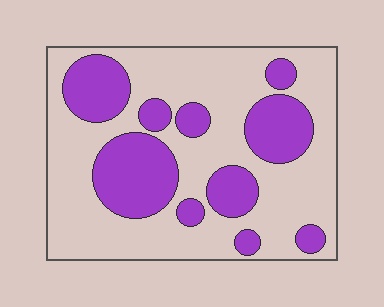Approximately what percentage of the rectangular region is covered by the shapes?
Approximately 30%.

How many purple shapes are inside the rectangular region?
10.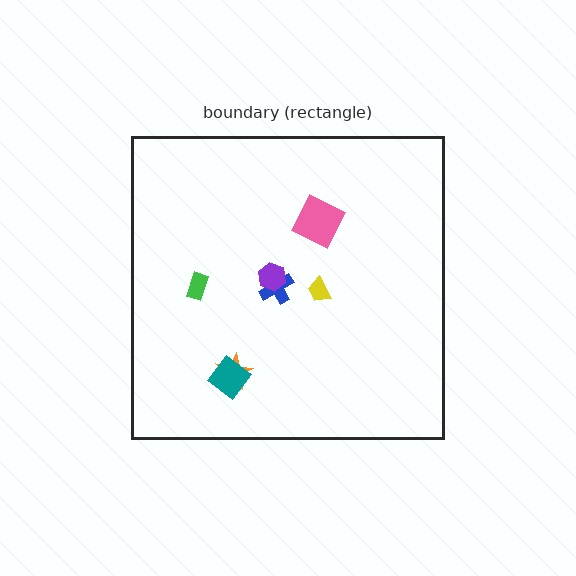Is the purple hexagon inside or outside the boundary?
Inside.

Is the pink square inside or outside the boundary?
Inside.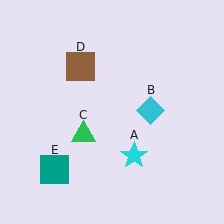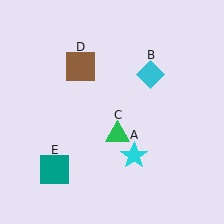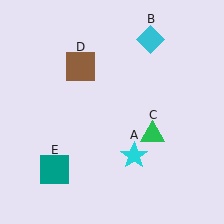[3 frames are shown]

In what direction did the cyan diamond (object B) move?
The cyan diamond (object B) moved up.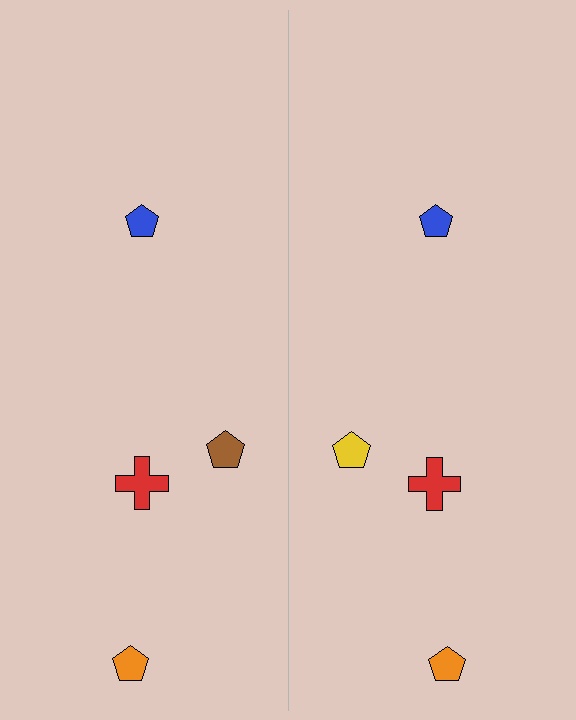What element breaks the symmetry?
The yellow pentagon on the right side breaks the symmetry — its mirror counterpart is brown.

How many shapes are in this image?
There are 8 shapes in this image.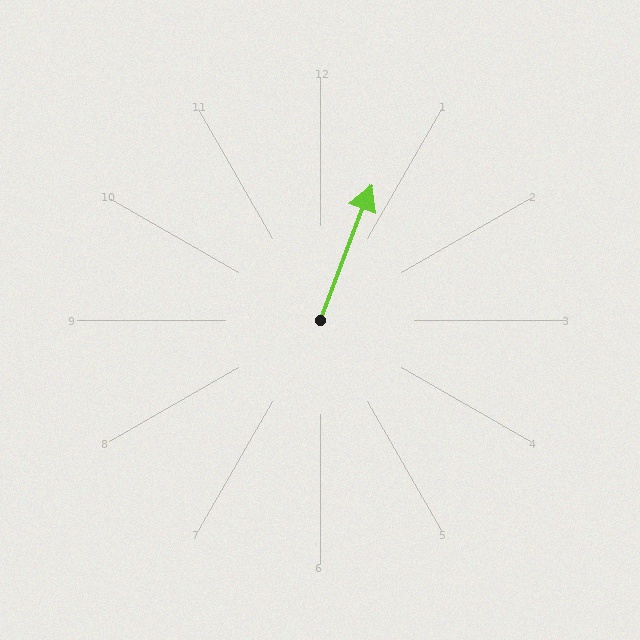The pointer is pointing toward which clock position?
Roughly 1 o'clock.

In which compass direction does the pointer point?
North.